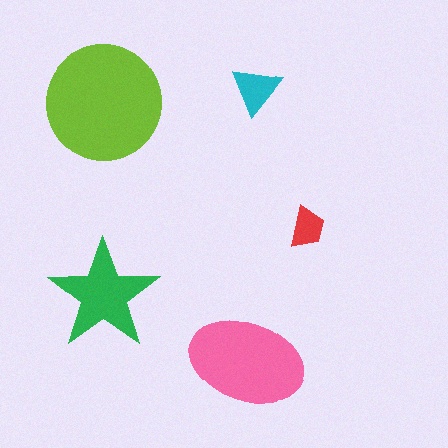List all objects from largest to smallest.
The lime circle, the pink ellipse, the green star, the cyan triangle, the red trapezoid.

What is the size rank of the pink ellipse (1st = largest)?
2nd.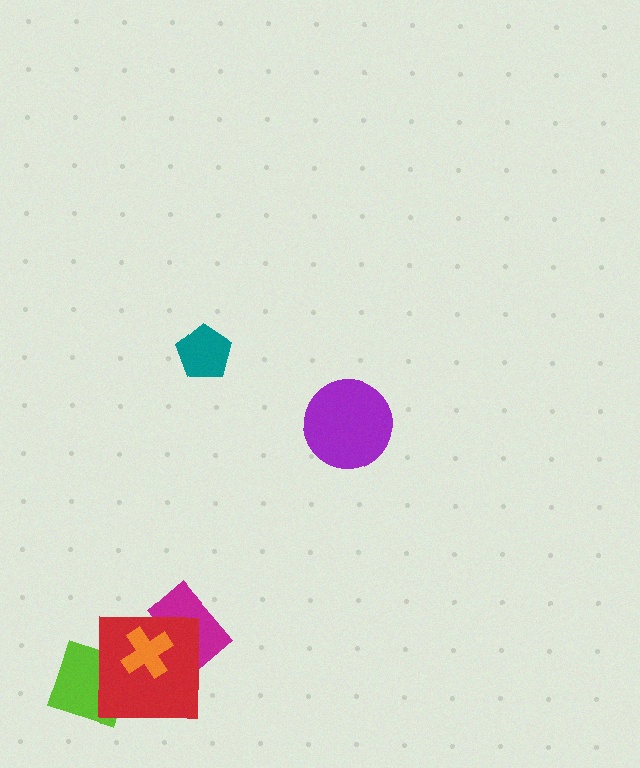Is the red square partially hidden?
Yes, it is partially covered by another shape.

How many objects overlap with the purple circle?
0 objects overlap with the purple circle.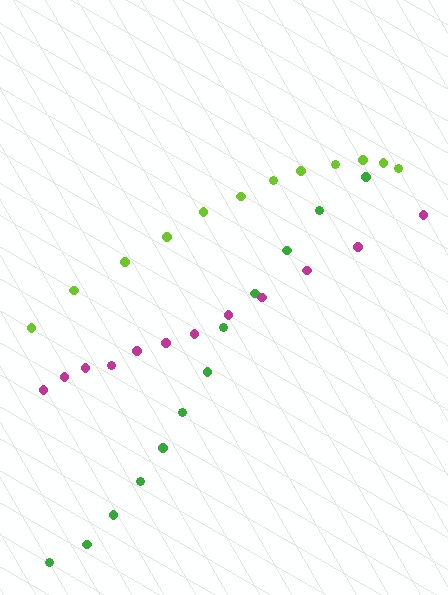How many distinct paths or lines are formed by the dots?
There are 3 distinct paths.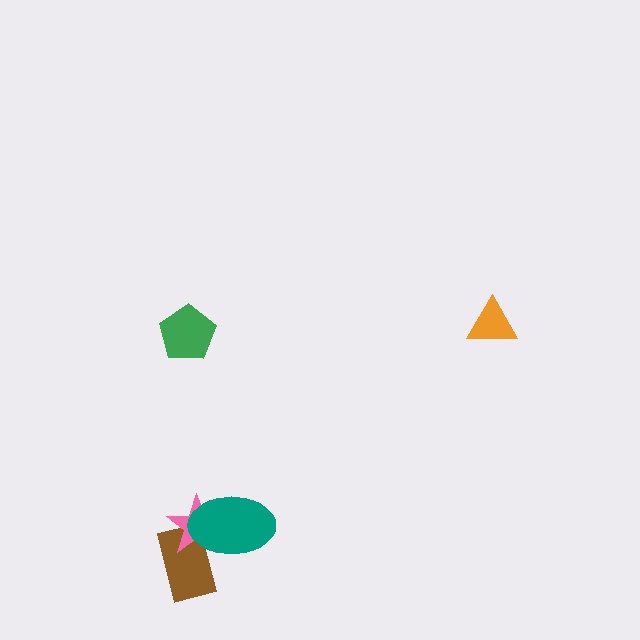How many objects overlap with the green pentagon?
0 objects overlap with the green pentagon.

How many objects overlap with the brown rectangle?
2 objects overlap with the brown rectangle.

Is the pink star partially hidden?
Yes, it is partially covered by another shape.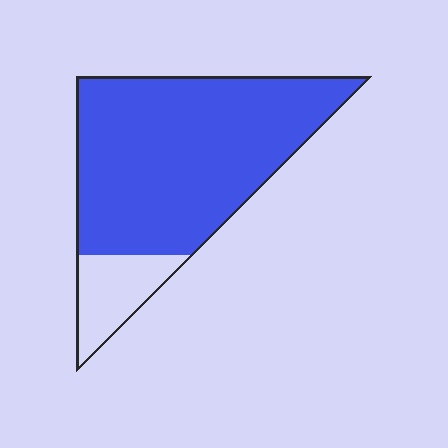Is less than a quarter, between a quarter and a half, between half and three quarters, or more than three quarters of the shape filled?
More than three quarters.